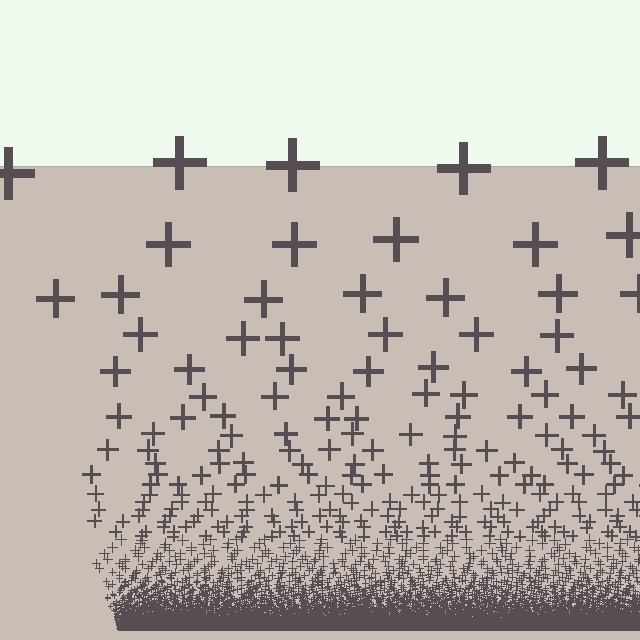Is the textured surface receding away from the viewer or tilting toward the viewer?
The surface appears to tilt toward the viewer. Texture elements get larger and sparser toward the top.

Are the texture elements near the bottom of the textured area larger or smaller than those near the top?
Smaller. The gradient is inverted — elements near the bottom are smaller and denser.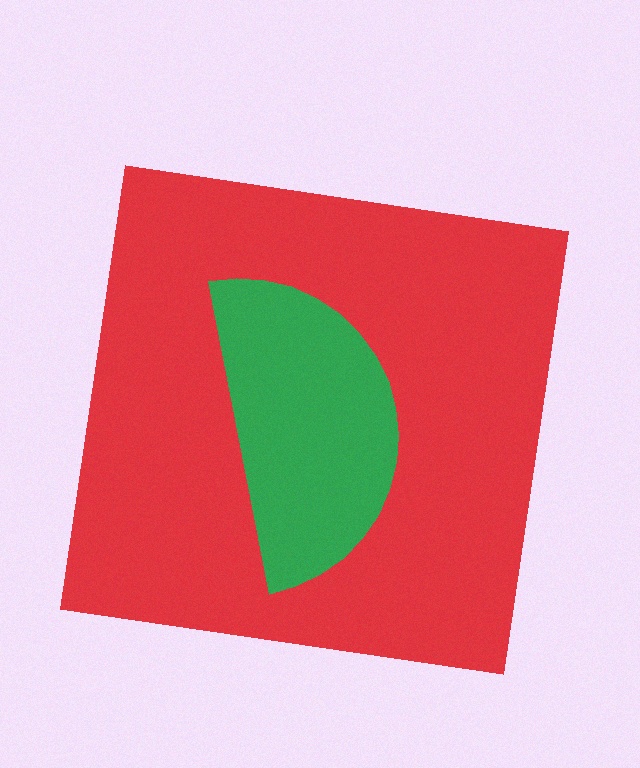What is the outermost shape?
The red square.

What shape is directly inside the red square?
The green semicircle.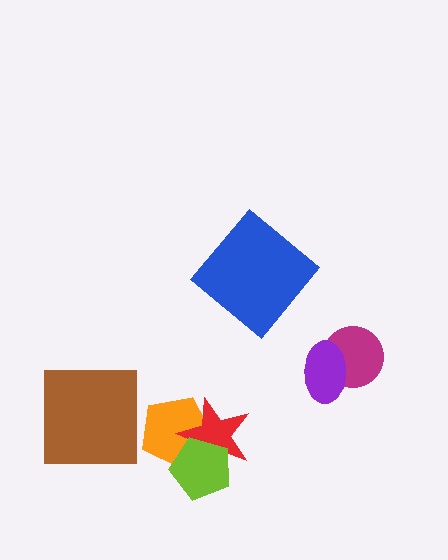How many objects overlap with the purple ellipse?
1 object overlaps with the purple ellipse.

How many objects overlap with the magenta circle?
1 object overlaps with the magenta circle.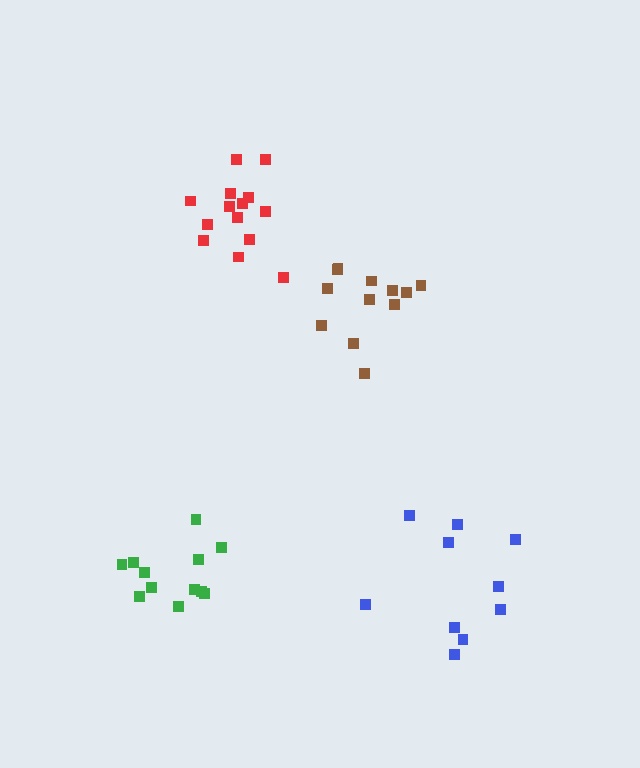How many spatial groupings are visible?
There are 4 spatial groupings.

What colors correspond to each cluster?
The clusters are colored: green, brown, red, blue.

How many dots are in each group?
Group 1: 12 dots, Group 2: 12 dots, Group 3: 14 dots, Group 4: 10 dots (48 total).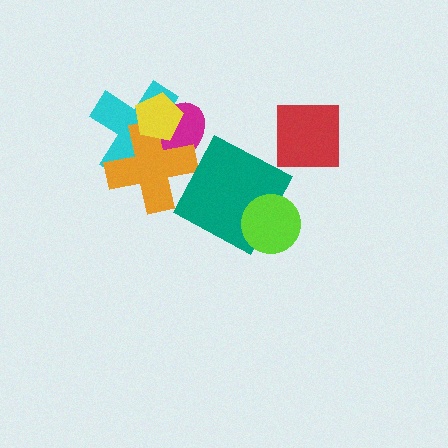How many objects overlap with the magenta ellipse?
3 objects overlap with the magenta ellipse.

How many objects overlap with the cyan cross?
3 objects overlap with the cyan cross.